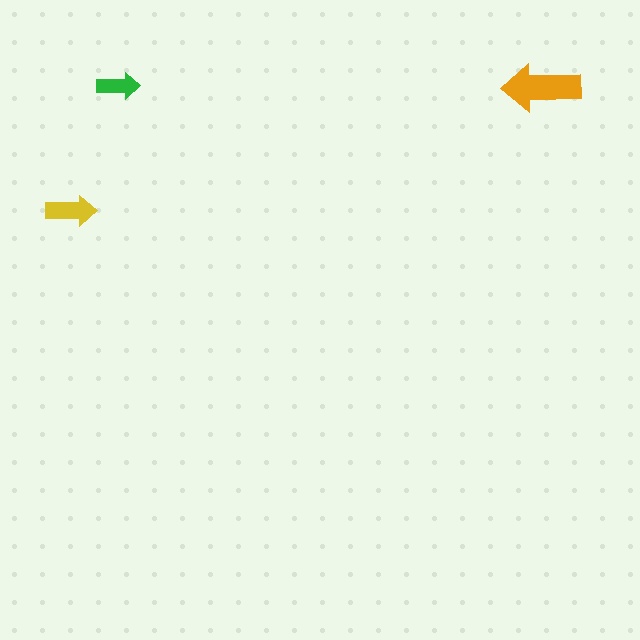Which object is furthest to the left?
The yellow arrow is leftmost.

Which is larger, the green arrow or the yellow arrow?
The yellow one.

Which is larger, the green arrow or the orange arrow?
The orange one.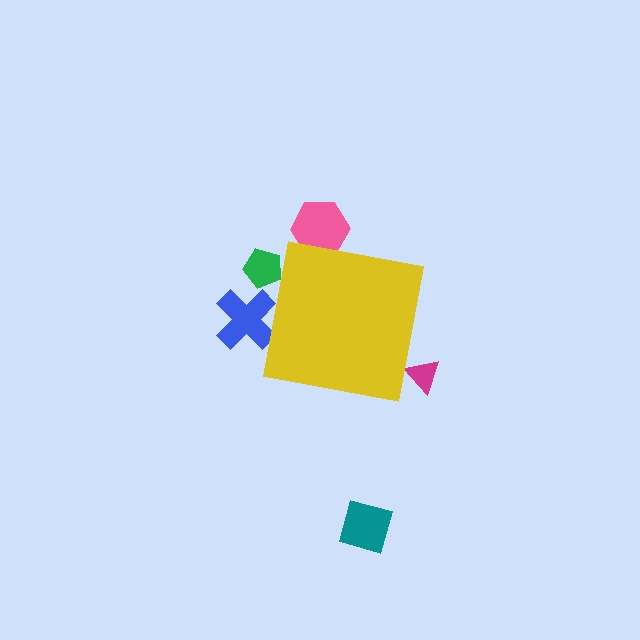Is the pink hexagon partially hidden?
Yes, the pink hexagon is partially hidden behind the yellow square.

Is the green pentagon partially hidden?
Yes, the green pentagon is partially hidden behind the yellow square.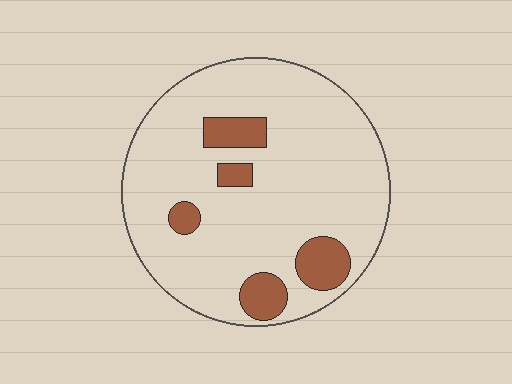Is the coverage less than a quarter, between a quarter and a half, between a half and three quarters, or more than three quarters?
Less than a quarter.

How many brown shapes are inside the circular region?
5.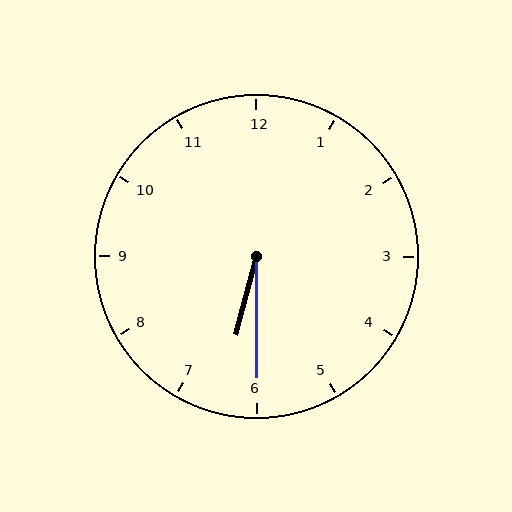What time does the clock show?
6:30.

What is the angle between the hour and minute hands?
Approximately 15 degrees.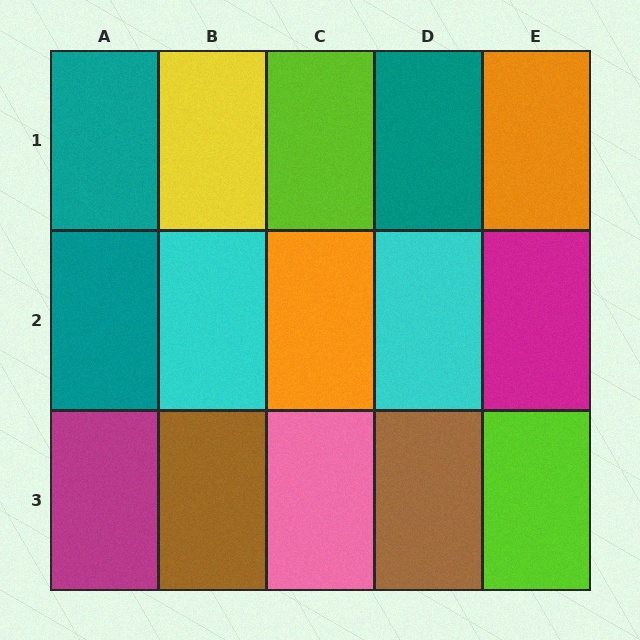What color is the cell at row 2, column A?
Teal.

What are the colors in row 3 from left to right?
Magenta, brown, pink, brown, lime.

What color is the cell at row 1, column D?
Teal.